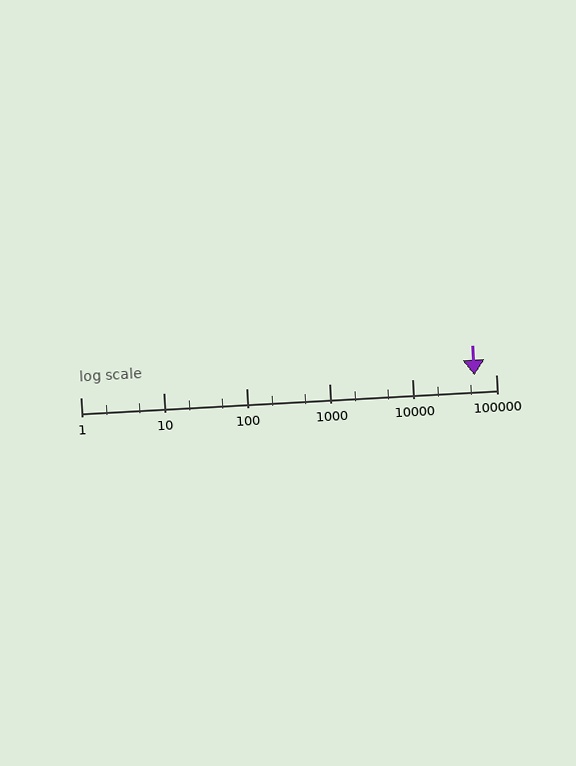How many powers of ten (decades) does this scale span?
The scale spans 5 decades, from 1 to 100000.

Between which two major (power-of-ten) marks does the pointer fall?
The pointer is between 10000 and 100000.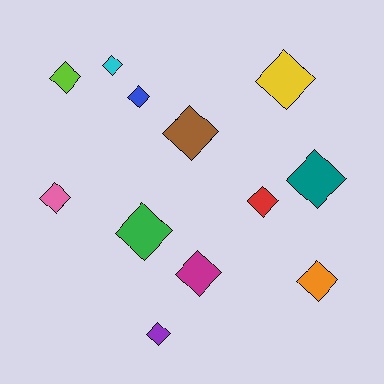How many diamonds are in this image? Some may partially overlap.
There are 12 diamonds.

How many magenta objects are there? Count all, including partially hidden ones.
There is 1 magenta object.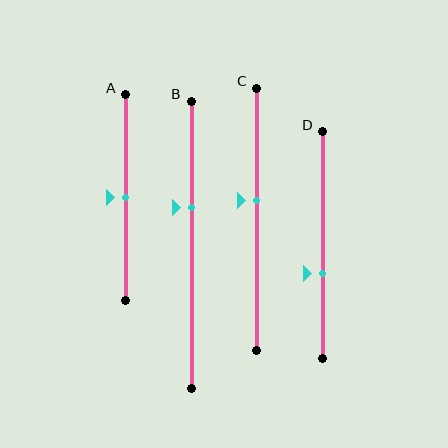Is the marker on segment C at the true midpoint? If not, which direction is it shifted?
No, the marker on segment C is shifted upward by about 7% of the segment length.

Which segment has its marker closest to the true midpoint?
Segment A has its marker closest to the true midpoint.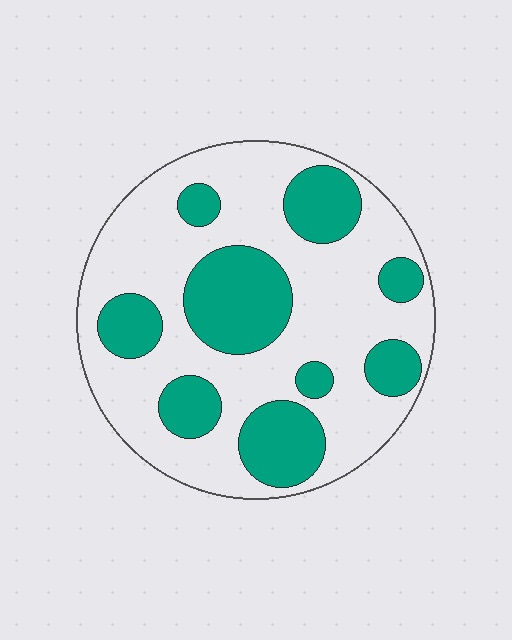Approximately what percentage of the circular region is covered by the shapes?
Approximately 35%.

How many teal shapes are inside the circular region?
9.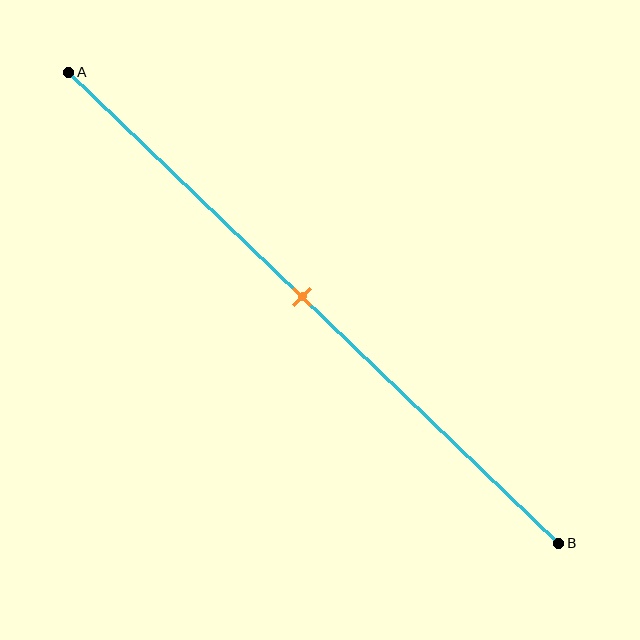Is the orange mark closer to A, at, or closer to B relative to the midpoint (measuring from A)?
The orange mark is approximately at the midpoint of segment AB.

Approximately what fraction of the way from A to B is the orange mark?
The orange mark is approximately 50% of the way from A to B.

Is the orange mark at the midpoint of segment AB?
Yes, the mark is approximately at the midpoint.